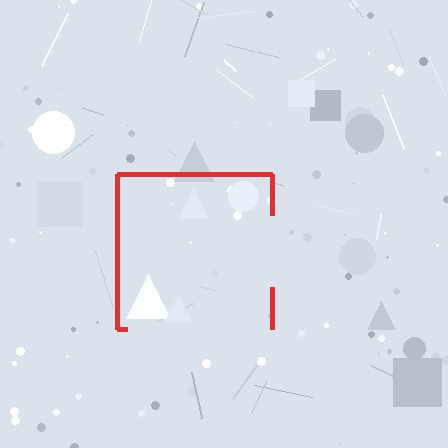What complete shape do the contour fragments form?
The contour fragments form a square.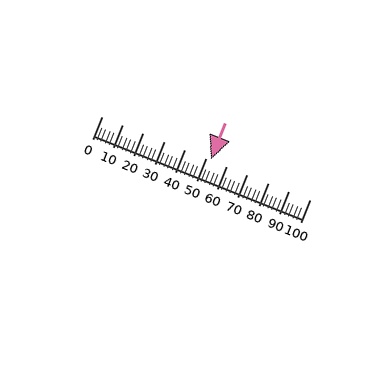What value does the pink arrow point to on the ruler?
The pink arrow points to approximately 52.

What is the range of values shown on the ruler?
The ruler shows values from 0 to 100.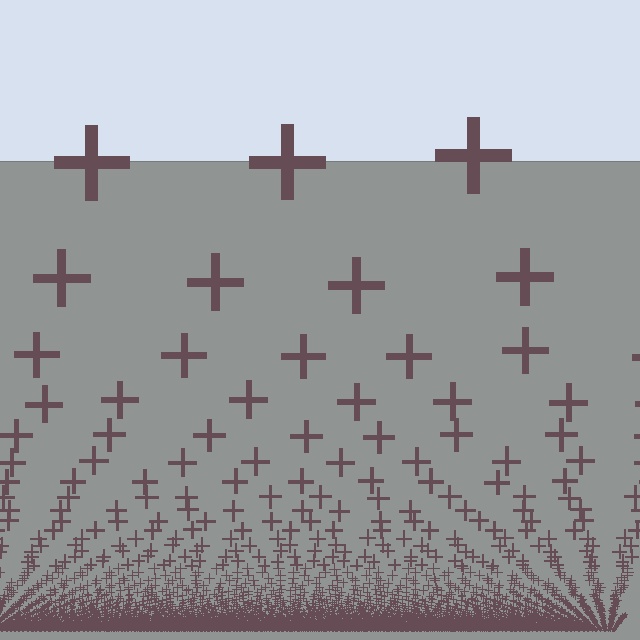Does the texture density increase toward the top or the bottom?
Density increases toward the bottom.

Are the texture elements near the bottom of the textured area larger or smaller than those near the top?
Smaller. The gradient is inverted — elements near the bottom are smaller and denser.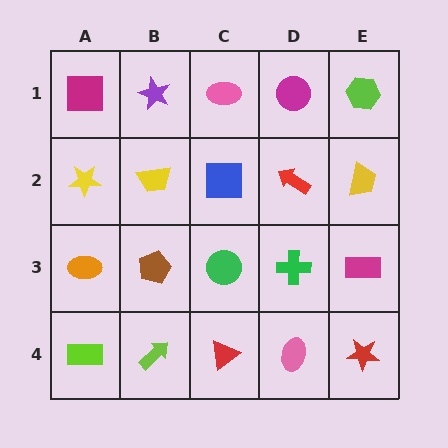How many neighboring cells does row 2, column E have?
3.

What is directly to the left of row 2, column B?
A yellow star.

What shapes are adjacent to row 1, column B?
A yellow trapezoid (row 2, column B), a magenta square (row 1, column A), a pink ellipse (row 1, column C).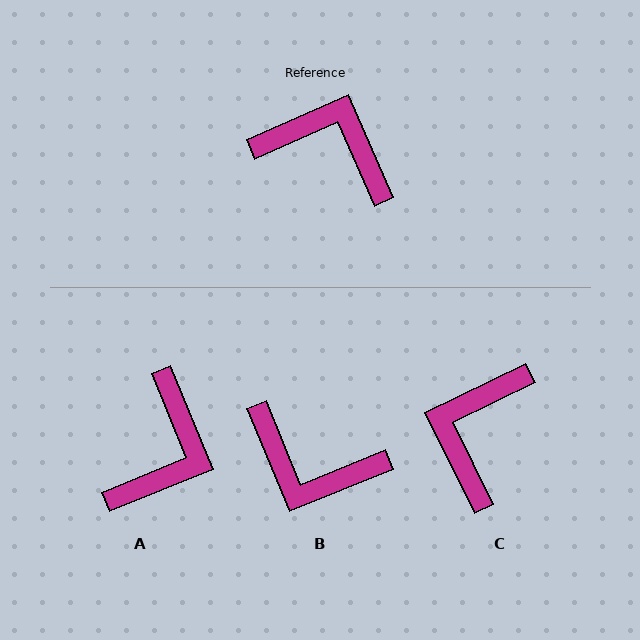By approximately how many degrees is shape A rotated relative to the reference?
Approximately 92 degrees clockwise.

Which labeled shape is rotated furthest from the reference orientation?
B, about 179 degrees away.